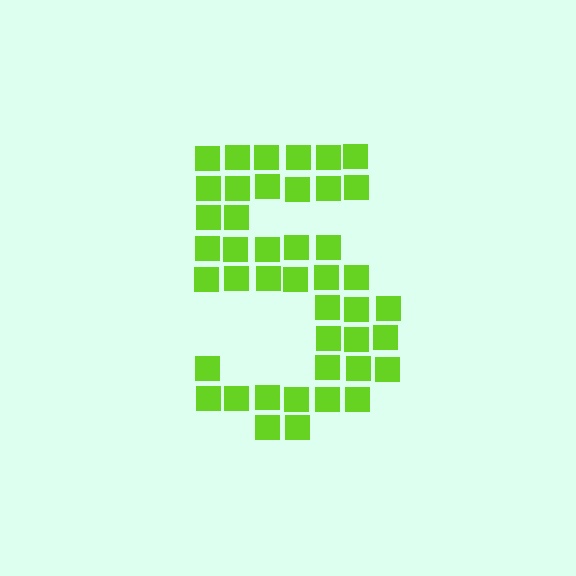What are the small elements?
The small elements are squares.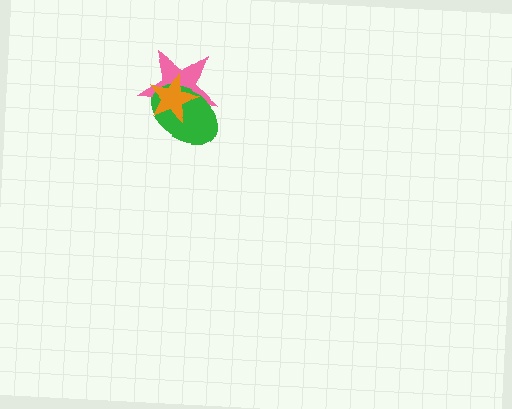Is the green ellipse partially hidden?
Yes, it is partially covered by another shape.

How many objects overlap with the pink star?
2 objects overlap with the pink star.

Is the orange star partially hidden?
No, no other shape covers it.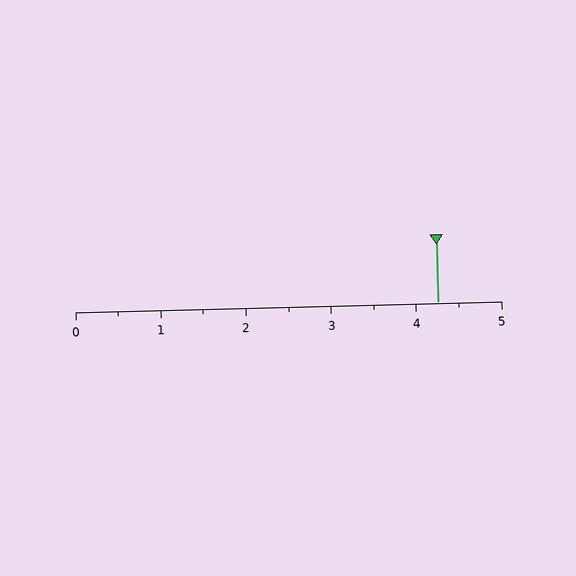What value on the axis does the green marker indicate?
The marker indicates approximately 4.2.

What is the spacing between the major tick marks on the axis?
The major ticks are spaced 1 apart.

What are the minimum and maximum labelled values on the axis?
The axis runs from 0 to 5.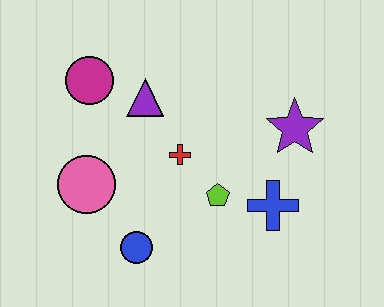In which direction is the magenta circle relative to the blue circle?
The magenta circle is above the blue circle.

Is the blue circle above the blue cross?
No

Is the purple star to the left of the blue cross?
No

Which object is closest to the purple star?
The blue cross is closest to the purple star.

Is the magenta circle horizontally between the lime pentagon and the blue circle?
No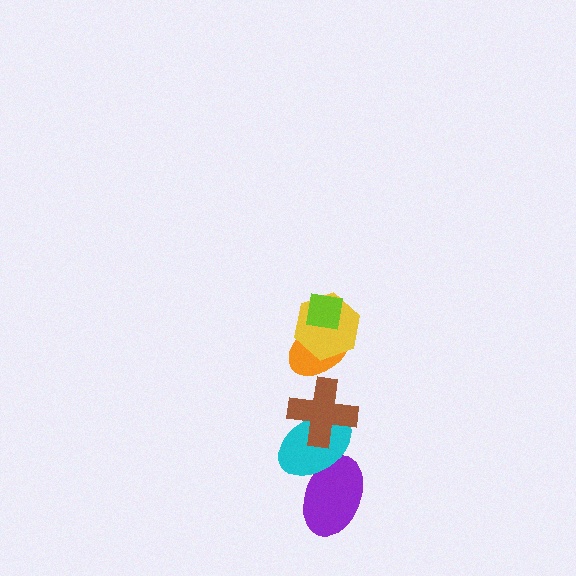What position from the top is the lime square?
The lime square is 1st from the top.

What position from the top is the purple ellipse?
The purple ellipse is 6th from the top.